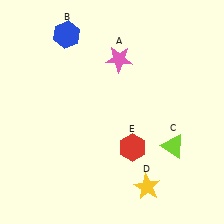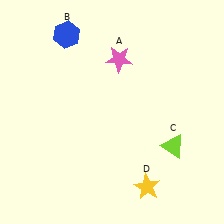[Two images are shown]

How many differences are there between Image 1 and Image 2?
There is 1 difference between the two images.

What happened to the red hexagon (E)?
The red hexagon (E) was removed in Image 2. It was in the bottom-right area of Image 1.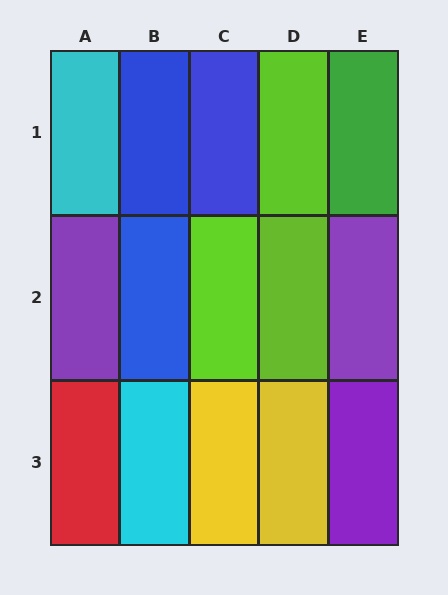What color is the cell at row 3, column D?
Yellow.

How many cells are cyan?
2 cells are cyan.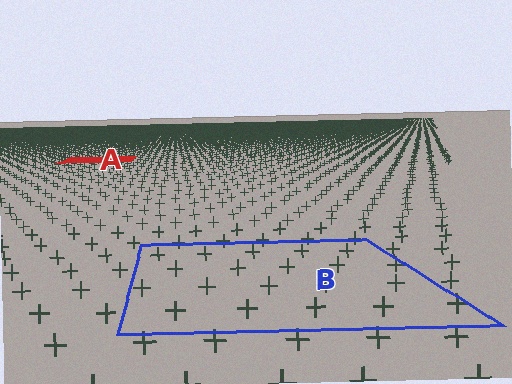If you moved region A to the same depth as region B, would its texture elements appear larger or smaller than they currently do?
They would appear larger. At a closer depth, the same texture elements are projected at a bigger on-screen size.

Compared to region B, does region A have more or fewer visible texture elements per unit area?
Region A has more texture elements per unit area — they are packed more densely because it is farther away.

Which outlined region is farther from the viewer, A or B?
Region A is farther from the viewer — the texture elements inside it appear smaller and more densely packed.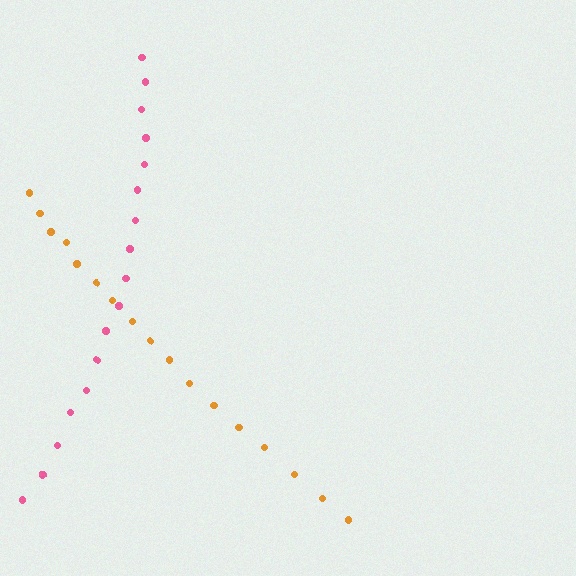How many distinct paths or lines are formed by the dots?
There are 2 distinct paths.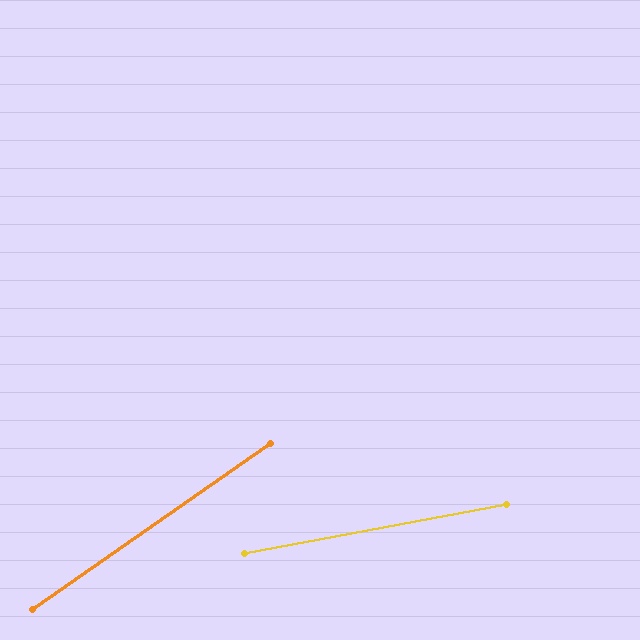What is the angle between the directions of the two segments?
Approximately 24 degrees.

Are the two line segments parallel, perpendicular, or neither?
Neither parallel nor perpendicular — they differ by about 24°.